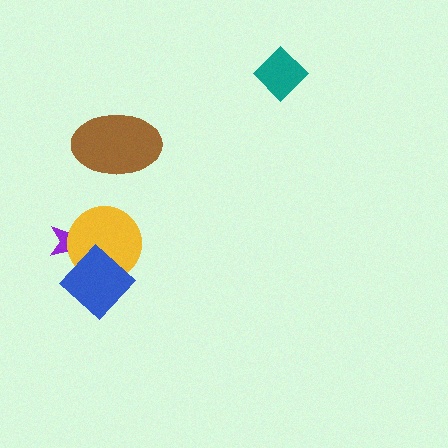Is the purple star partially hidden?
Yes, it is partially covered by another shape.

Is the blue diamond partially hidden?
No, no other shape covers it.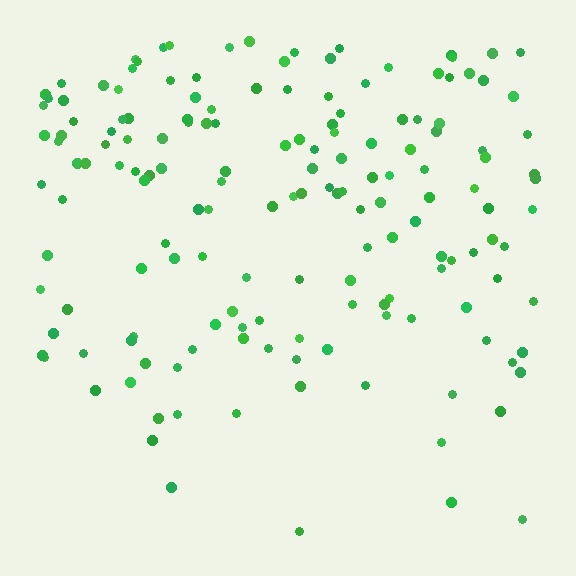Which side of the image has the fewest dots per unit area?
The bottom.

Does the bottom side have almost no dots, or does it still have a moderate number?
Still a moderate number, just noticeably fewer than the top.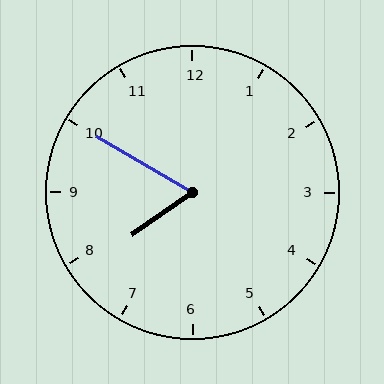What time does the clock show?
7:50.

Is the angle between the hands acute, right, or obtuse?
It is acute.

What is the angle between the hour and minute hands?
Approximately 65 degrees.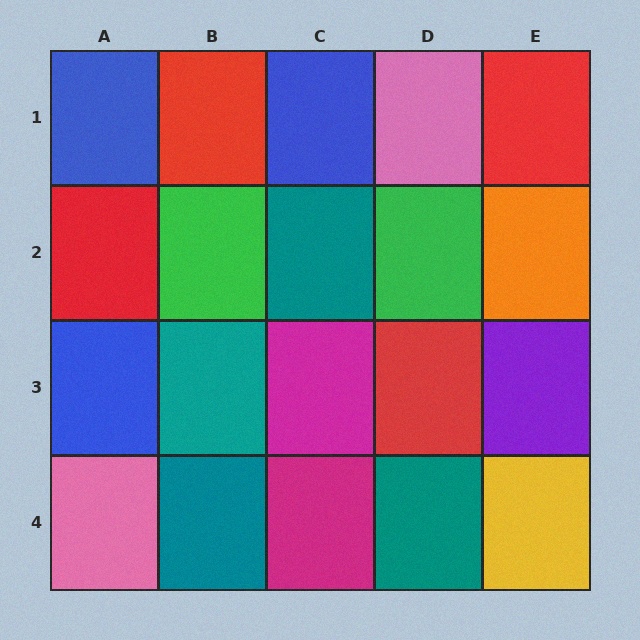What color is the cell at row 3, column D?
Red.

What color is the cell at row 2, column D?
Green.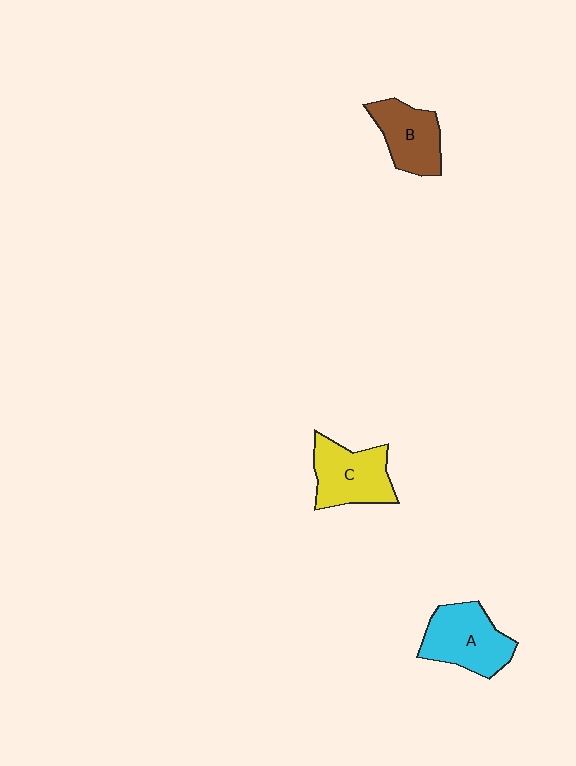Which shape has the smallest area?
Shape B (brown).